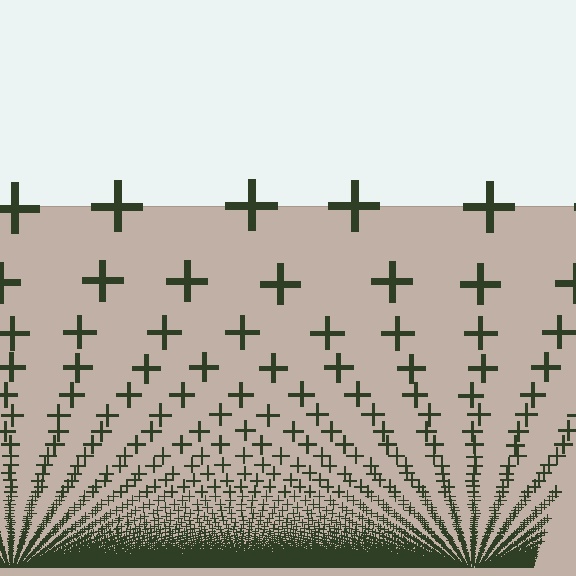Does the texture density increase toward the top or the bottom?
Density increases toward the bottom.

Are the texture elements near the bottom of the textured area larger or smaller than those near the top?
Smaller. The gradient is inverted — elements near the bottom are smaller and denser.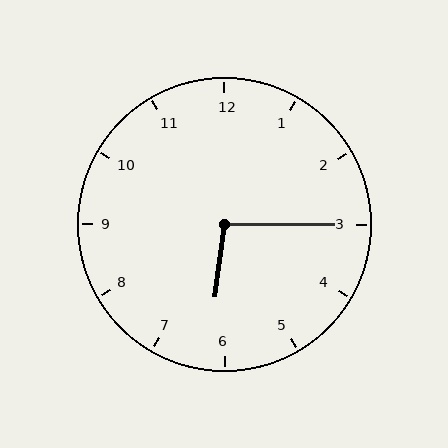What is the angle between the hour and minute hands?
Approximately 98 degrees.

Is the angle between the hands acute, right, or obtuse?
It is obtuse.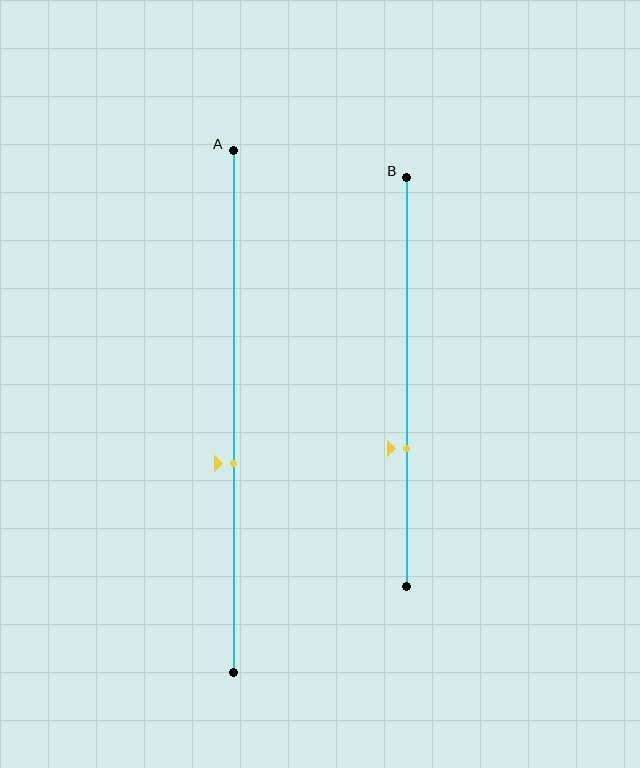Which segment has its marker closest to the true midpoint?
Segment A has its marker closest to the true midpoint.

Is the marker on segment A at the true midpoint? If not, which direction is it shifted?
No, the marker on segment A is shifted downward by about 10% of the segment length.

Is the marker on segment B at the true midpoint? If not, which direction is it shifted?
No, the marker on segment B is shifted downward by about 16% of the segment length.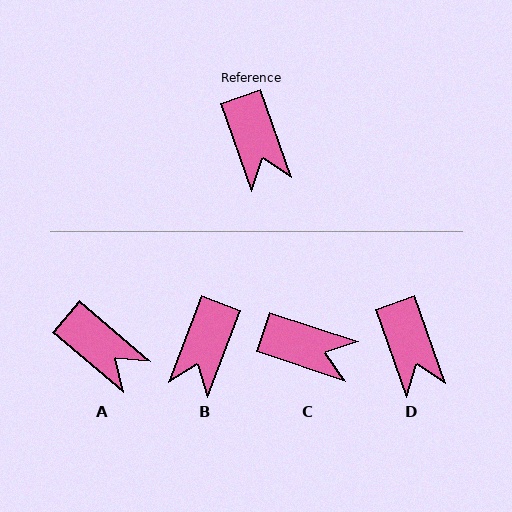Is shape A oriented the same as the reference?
No, it is off by about 30 degrees.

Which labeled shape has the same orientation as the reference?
D.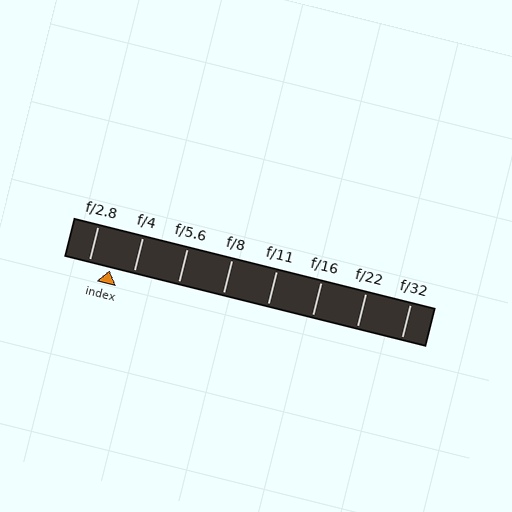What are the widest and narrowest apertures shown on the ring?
The widest aperture shown is f/2.8 and the narrowest is f/32.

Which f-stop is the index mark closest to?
The index mark is closest to f/2.8.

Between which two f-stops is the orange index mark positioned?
The index mark is between f/2.8 and f/4.